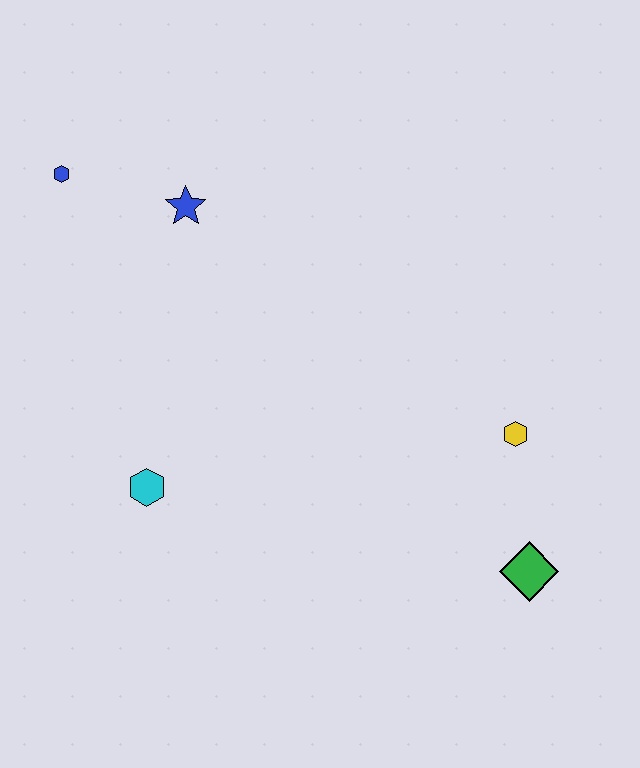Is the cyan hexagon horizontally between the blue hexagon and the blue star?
Yes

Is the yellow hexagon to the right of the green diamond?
No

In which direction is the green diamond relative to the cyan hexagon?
The green diamond is to the right of the cyan hexagon.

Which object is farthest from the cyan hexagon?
The green diamond is farthest from the cyan hexagon.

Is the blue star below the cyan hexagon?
No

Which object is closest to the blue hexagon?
The blue star is closest to the blue hexagon.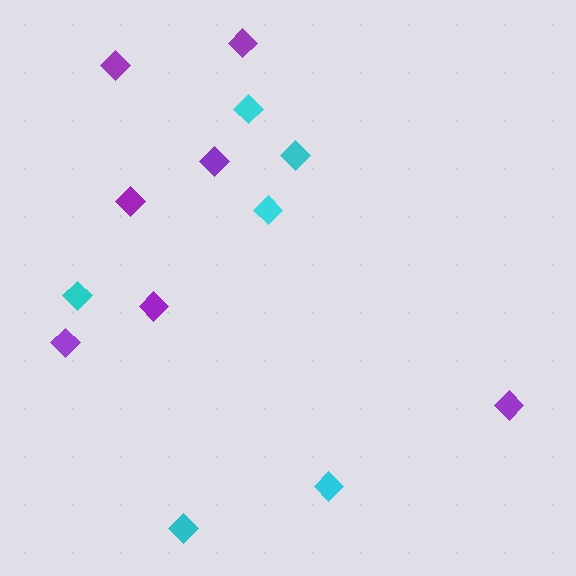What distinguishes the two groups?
There are 2 groups: one group of purple diamonds (7) and one group of cyan diamonds (6).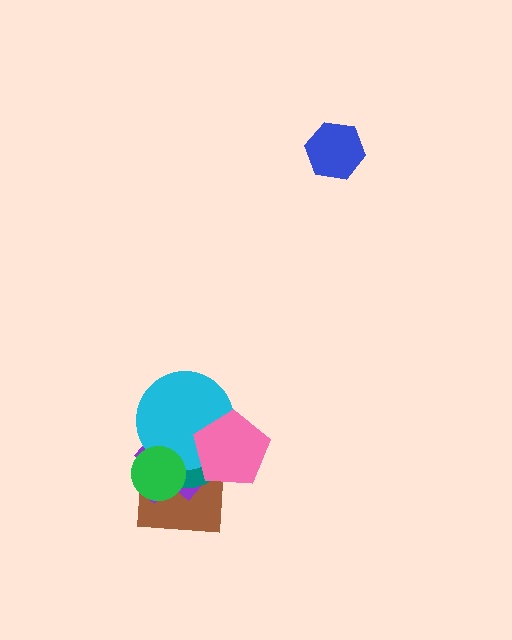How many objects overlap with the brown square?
5 objects overlap with the brown square.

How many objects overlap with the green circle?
4 objects overlap with the green circle.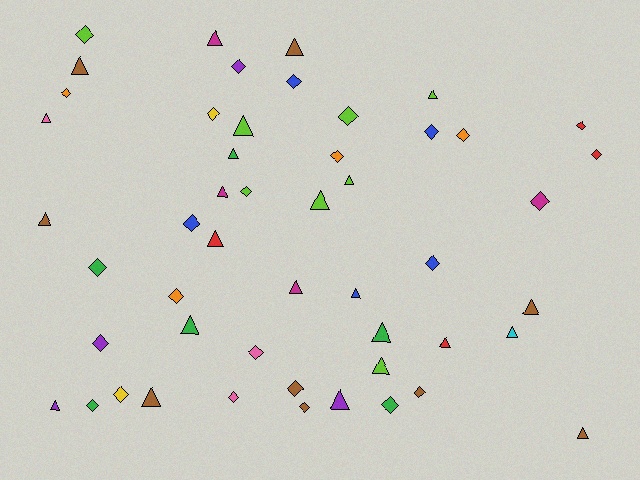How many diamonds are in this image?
There are 26 diamonds.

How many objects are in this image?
There are 50 objects.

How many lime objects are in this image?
There are 8 lime objects.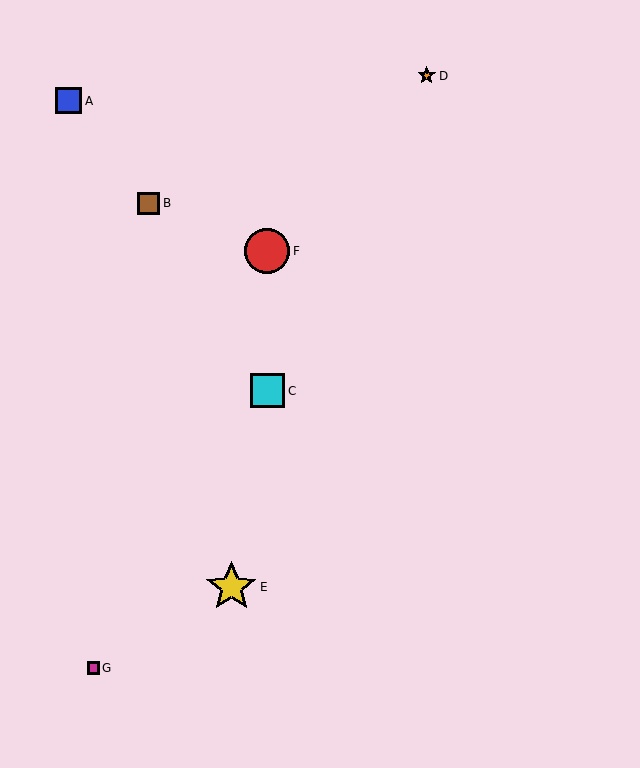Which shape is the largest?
The yellow star (labeled E) is the largest.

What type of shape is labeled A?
Shape A is a blue square.